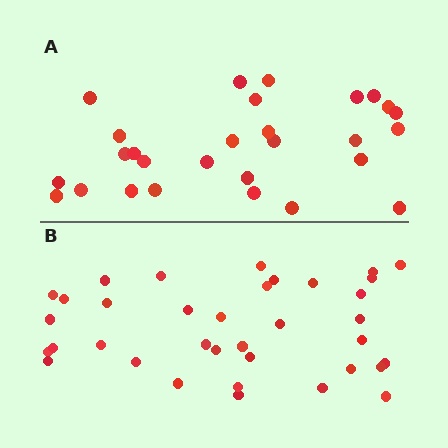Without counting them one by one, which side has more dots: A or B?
Region B (the bottom region) has more dots.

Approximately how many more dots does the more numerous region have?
Region B has roughly 8 or so more dots than region A.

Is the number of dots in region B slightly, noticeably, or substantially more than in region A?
Region B has noticeably more, but not dramatically so. The ratio is roughly 1.3 to 1.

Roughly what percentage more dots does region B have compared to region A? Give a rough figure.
About 30% more.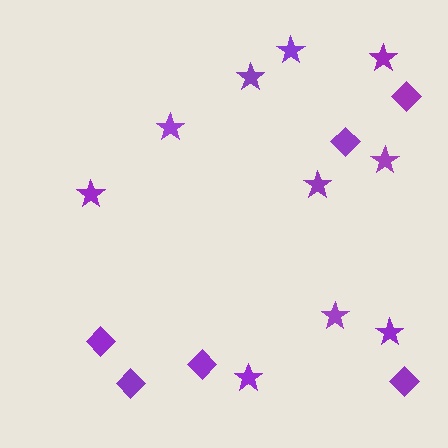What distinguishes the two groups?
There are 2 groups: one group of diamonds (6) and one group of stars (10).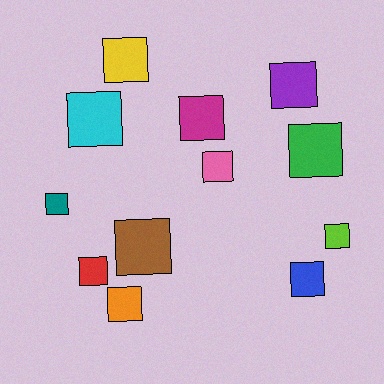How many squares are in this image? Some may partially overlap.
There are 12 squares.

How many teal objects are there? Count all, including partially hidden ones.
There is 1 teal object.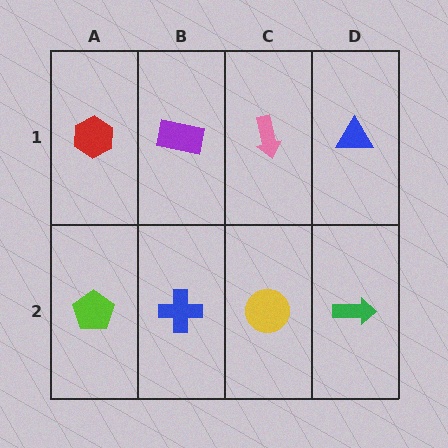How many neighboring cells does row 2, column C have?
3.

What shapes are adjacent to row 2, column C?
A pink arrow (row 1, column C), a blue cross (row 2, column B), a green arrow (row 2, column D).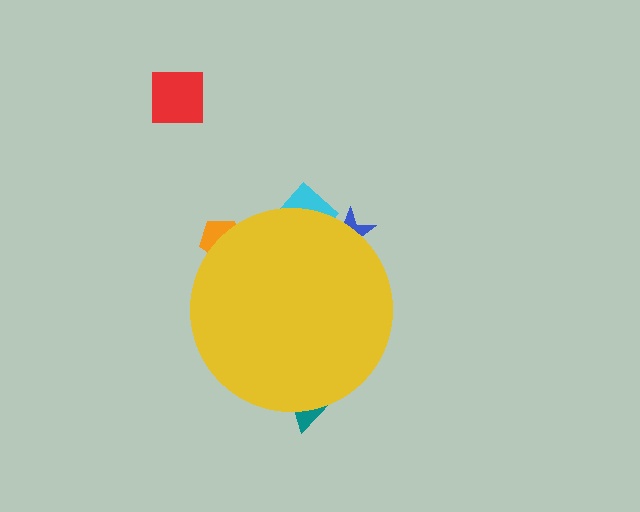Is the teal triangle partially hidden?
Yes, the teal triangle is partially hidden behind the yellow circle.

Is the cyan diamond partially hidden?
Yes, the cyan diamond is partially hidden behind the yellow circle.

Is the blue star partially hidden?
Yes, the blue star is partially hidden behind the yellow circle.